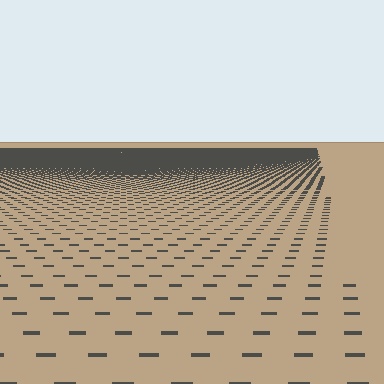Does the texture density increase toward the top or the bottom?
Density increases toward the top.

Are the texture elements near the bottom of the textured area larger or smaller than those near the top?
Larger. Near the bottom, elements are closer to the viewer and appear at a bigger on-screen size.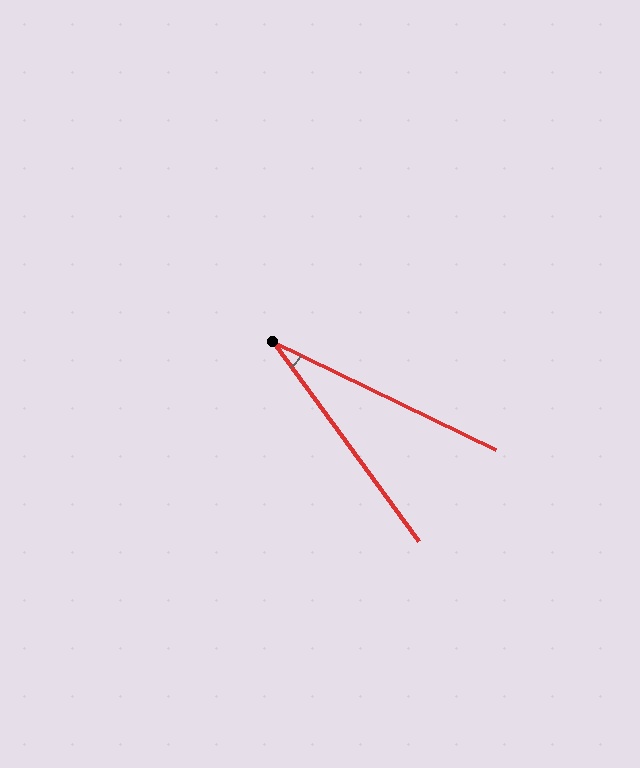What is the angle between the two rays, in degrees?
Approximately 28 degrees.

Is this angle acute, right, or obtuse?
It is acute.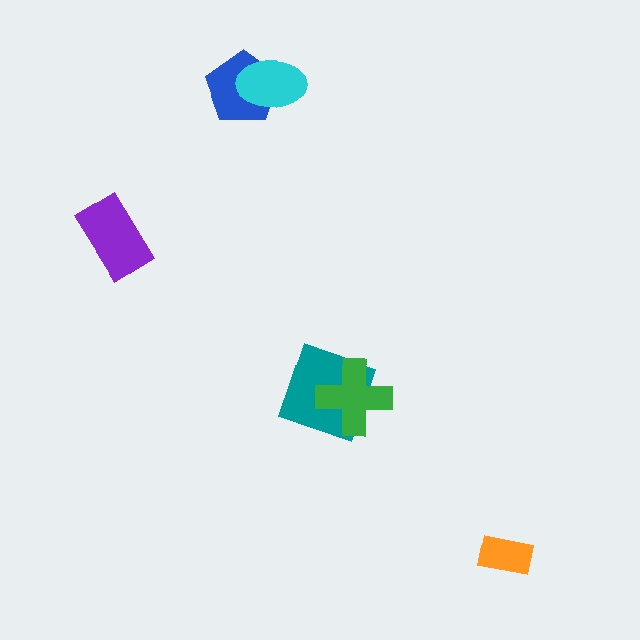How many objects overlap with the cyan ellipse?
1 object overlaps with the cyan ellipse.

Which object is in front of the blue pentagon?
The cyan ellipse is in front of the blue pentagon.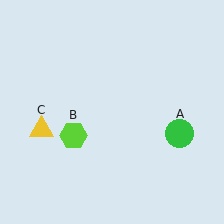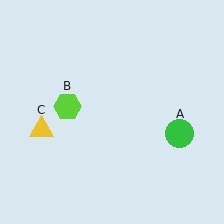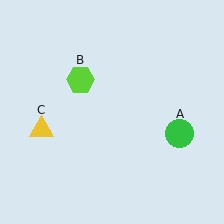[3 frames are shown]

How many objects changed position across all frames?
1 object changed position: lime hexagon (object B).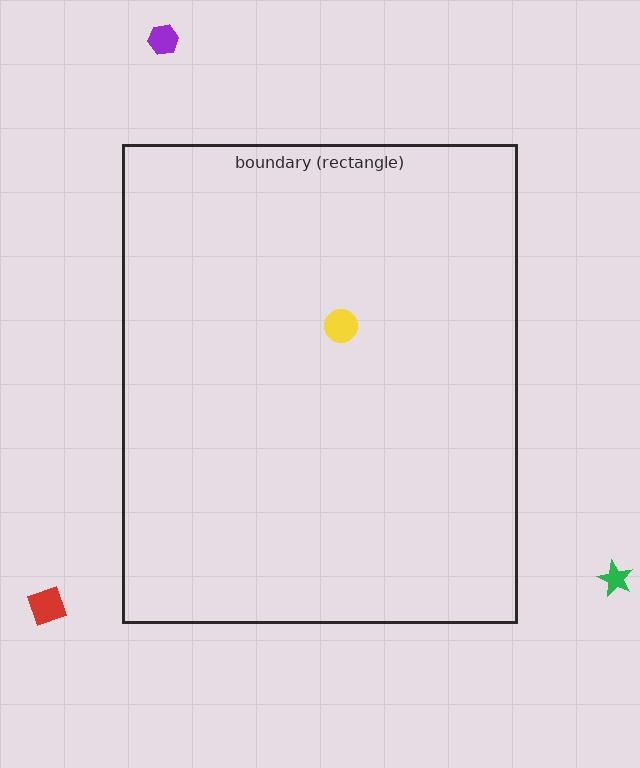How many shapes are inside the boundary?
1 inside, 3 outside.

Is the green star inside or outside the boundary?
Outside.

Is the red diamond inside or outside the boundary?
Outside.